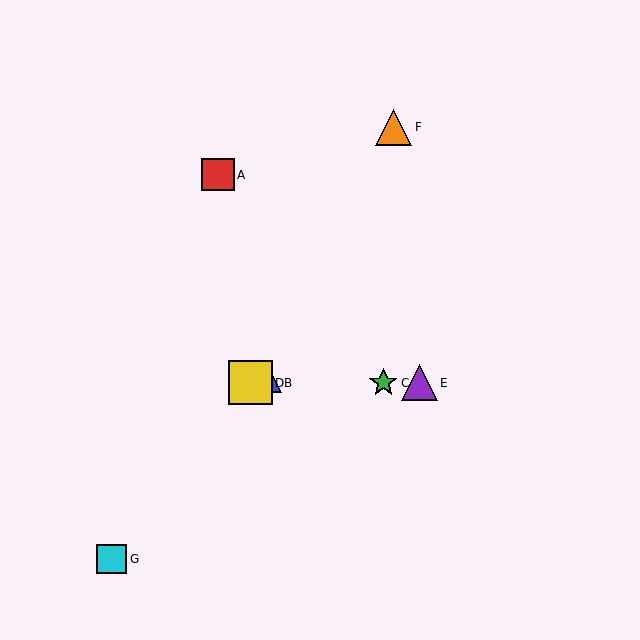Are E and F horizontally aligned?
No, E is at y≈383 and F is at y≈127.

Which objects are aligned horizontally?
Objects B, C, D, E are aligned horizontally.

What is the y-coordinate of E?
Object E is at y≈383.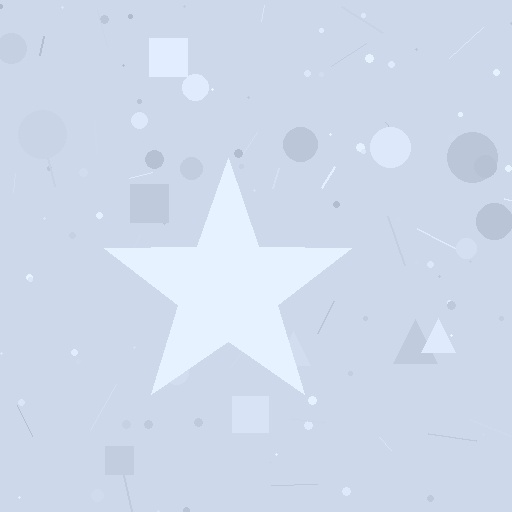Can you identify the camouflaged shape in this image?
The camouflaged shape is a star.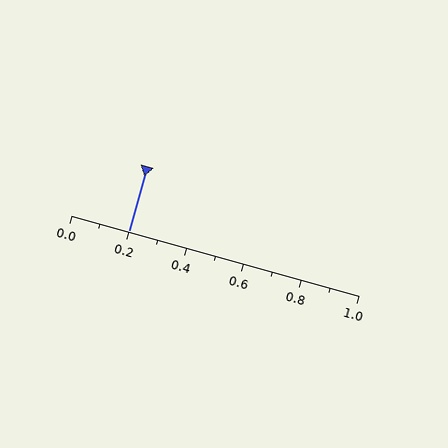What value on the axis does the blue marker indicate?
The marker indicates approximately 0.2.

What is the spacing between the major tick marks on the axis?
The major ticks are spaced 0.2 apart.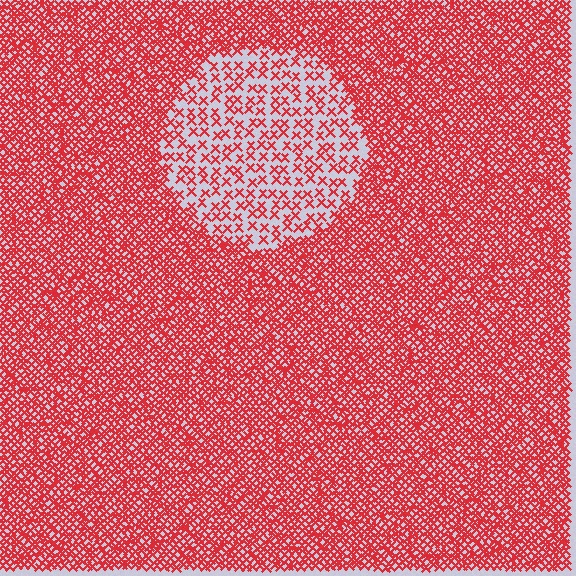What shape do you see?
I see a circle.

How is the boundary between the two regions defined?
The boundary is defined by a change in element density (approximately 2.8x ratio). All elements are the same color, size, and shape.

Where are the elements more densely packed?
The elements are more densely packed outside the circle boundary.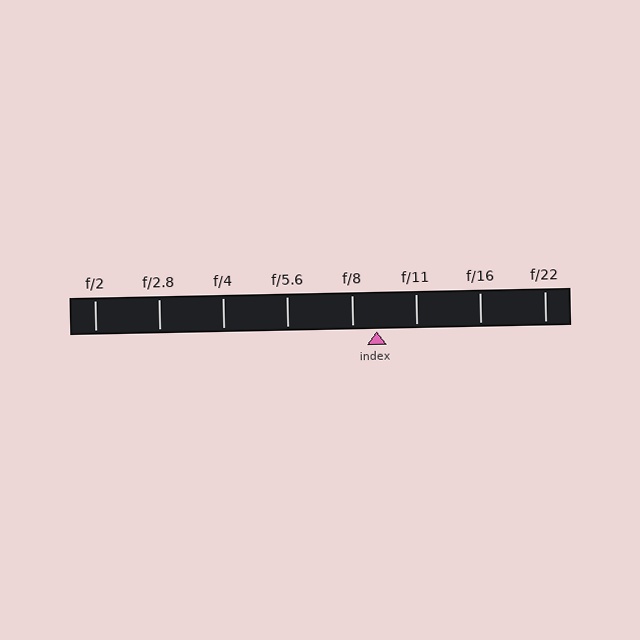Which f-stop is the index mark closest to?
The index mark is closest to f/8.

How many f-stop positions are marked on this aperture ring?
There are 8 f-stop positions marked.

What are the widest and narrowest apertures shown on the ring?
The widest aperture shown is f/2 and the narrowest is f/22.